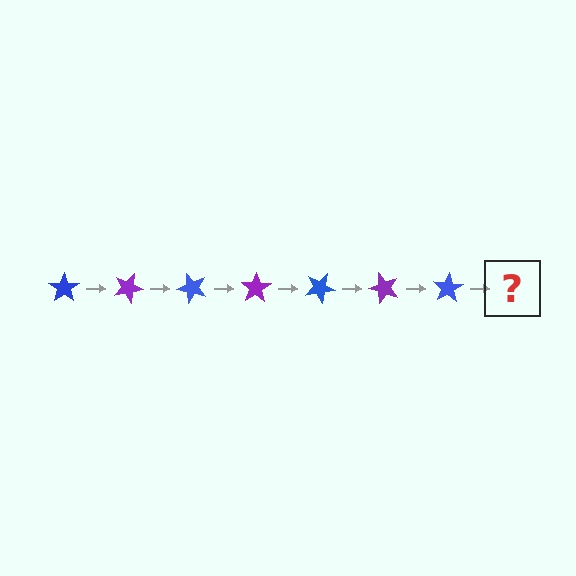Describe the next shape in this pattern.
It should be a purple star, rotated 175 degrees from the start.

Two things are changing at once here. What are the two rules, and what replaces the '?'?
The two rules are that it rotates 25 degrees each step and the color cycles through blue and purple. The '?' should be a purple star, rotated 175 degrees from the start.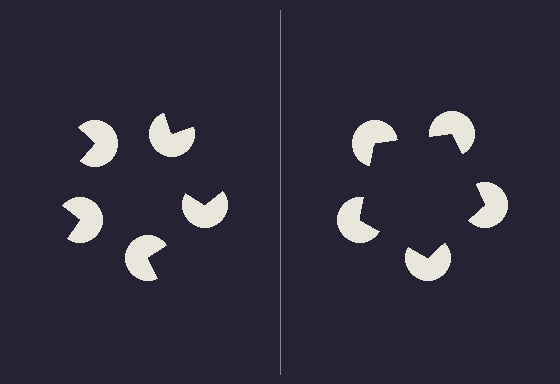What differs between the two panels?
The pac-man discs are positioned identically on both sides; only the wedge orientations differ. On the right they align to a pentagon; on the left they are misaligned.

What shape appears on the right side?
An illusory pentagon.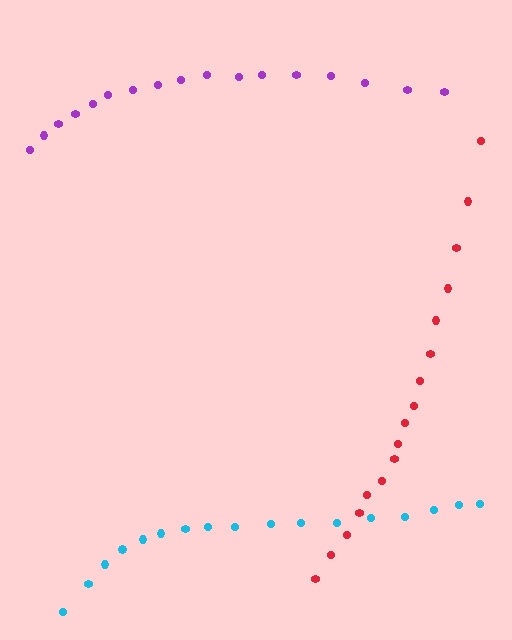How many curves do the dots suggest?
There are 3 distinct paths.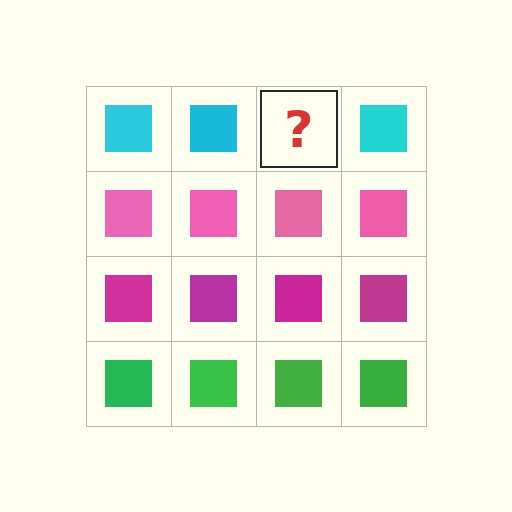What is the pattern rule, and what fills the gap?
The rule is that each row has a consistent color. The gap should be filled with a cyan square.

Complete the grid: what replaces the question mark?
The question mark should be replaced with a cyan square.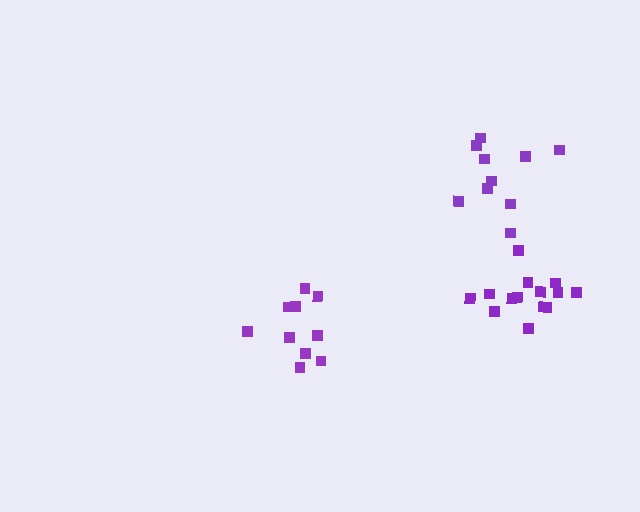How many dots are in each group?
Group 1: 14 dots, Group 2: 10 dots, Group 3: 10 dots (34 total).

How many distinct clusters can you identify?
There are 3 distinct clusters.